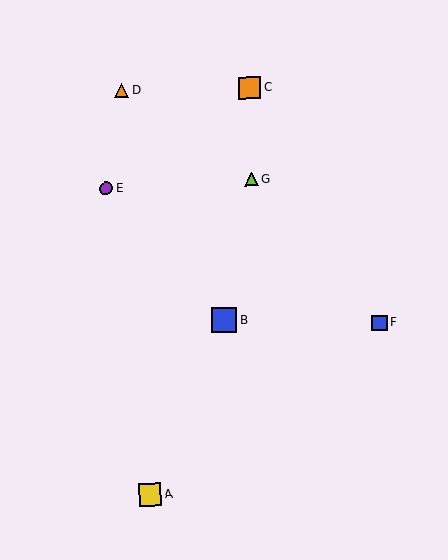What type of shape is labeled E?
Shape E is a purple circle.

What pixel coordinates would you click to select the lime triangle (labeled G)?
Click at (251, 179) to select the lime triangle G.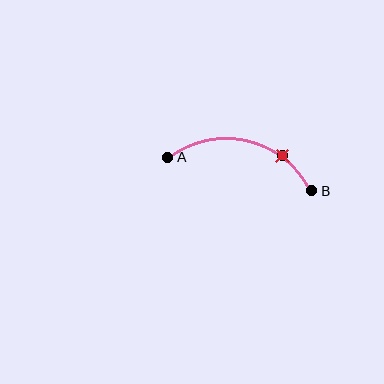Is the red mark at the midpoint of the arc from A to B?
No. The red mark lies on the arc but is closer to endpoint B. The arc midpoint would be at the point on the curve equidistant along the arc from both A and B.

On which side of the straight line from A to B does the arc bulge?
The arc bulges above the straight line connecting A and B.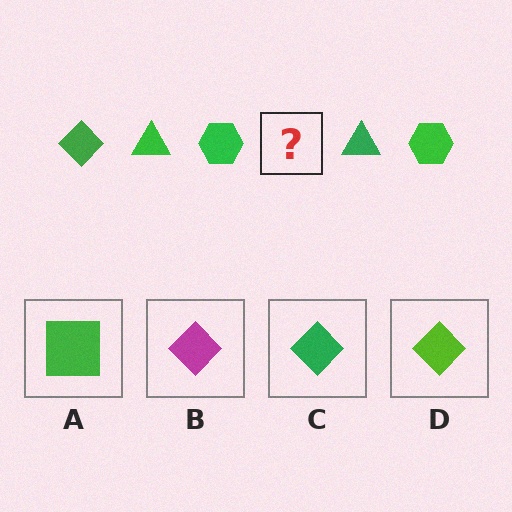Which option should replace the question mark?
Option C.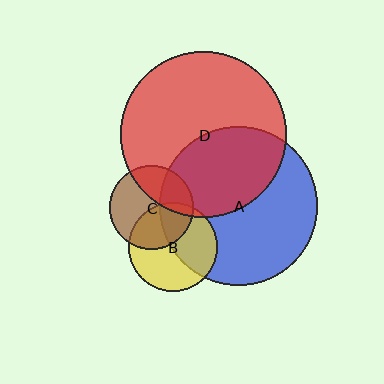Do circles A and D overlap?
Yes.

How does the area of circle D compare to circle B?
Approximately 3.5 times.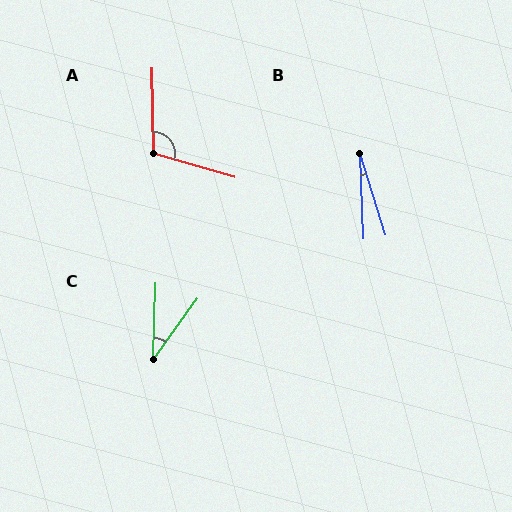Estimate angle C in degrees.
Approximately 33 degrees.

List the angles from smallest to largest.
B (16°), C (33°), A (107°).